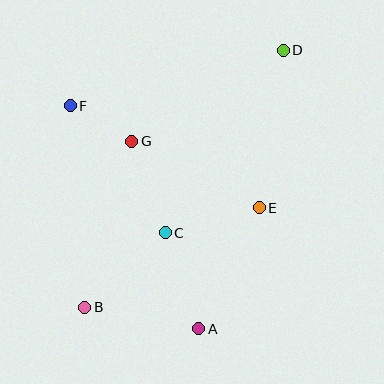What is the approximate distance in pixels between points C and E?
The distance between C and E is approximately 97 pixels.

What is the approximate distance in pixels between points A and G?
The distance between A and G is approximately 199 pixels.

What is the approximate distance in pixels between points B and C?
The distance between B and C is approximately 110 pixels.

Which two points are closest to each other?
Points F and G are closest to each other.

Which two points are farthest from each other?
Points B and D are farthest from each other.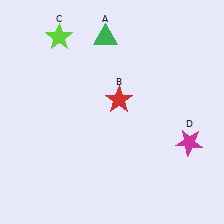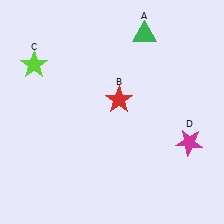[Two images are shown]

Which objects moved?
The objects that moved are: the green triangle (A), the lime star (C).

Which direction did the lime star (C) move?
The lime star (C) moved down.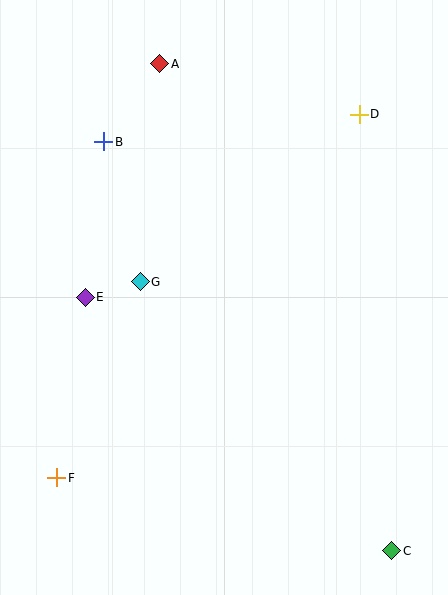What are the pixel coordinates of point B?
Point B is at (104, 142).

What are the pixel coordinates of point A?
Point A is at (160, 64).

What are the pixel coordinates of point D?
Point D is at (359, 114).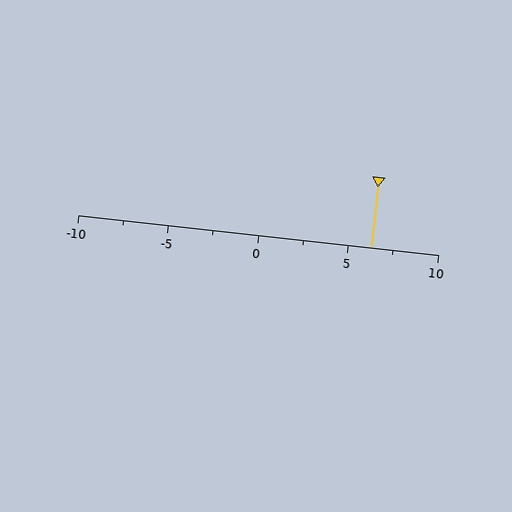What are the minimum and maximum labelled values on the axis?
The axis runs from -10 to 10.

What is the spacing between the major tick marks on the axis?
The major ticks are spaced 5 apart.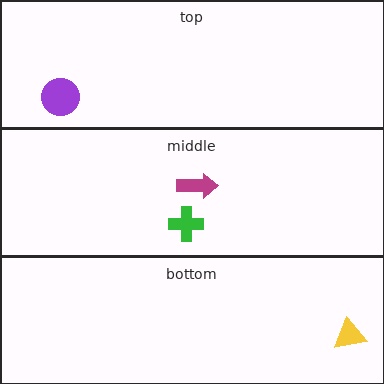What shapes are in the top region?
The purple circle.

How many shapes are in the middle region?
2.